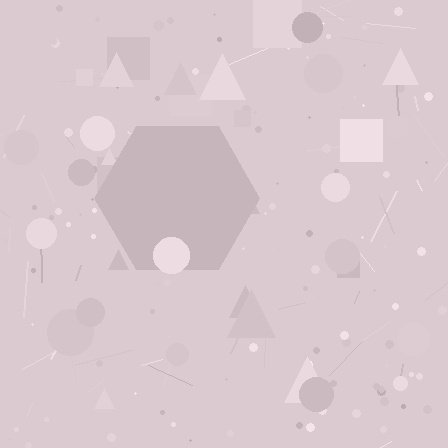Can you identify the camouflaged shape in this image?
The camouflaged shape is a hexagon.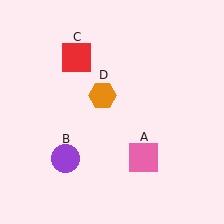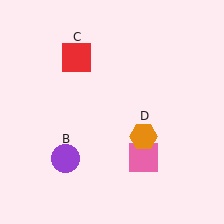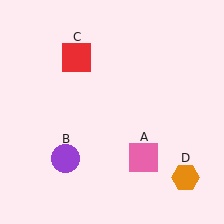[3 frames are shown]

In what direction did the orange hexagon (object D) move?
The orange hexagon (object D) moved down and to the right.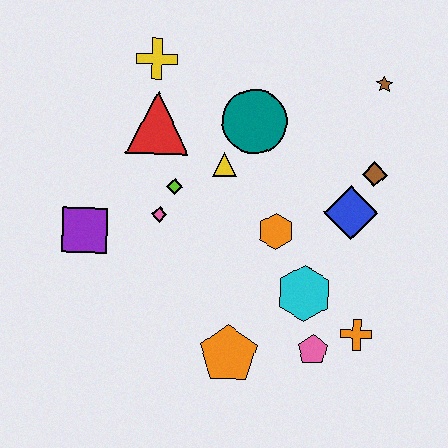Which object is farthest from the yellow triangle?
The orange cross is farthest from the yellow triangle.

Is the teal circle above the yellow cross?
No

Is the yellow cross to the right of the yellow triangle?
No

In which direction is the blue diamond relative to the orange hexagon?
The blue diamond is to the right of the orange hexagon.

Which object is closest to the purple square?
The pink diamond is closest to the purple square.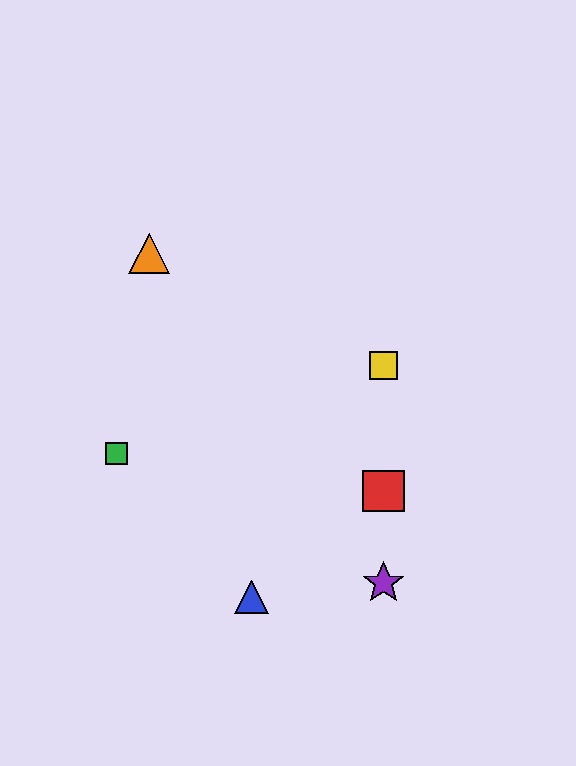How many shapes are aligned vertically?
3 shapes (the red square, the yellow square, the purple star) are aligned vertically.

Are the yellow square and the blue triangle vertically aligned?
No, the yellow square is at x≈383 and the blue triangle is at x≈251.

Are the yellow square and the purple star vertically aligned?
Yes, both are at x≈383.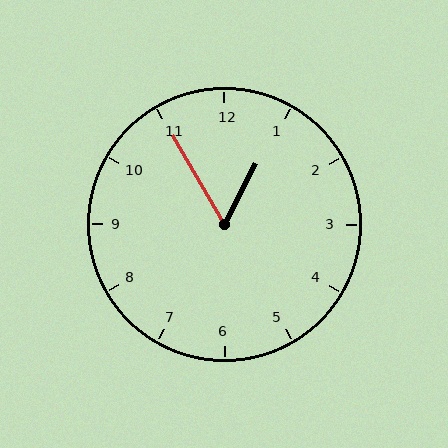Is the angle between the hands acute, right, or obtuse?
It is acute.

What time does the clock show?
12:55.